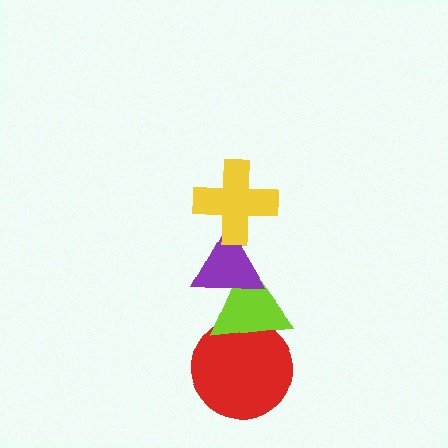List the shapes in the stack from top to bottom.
From top to bottom: the yellow cross, the purple triangle, the lime triangle, the red circle.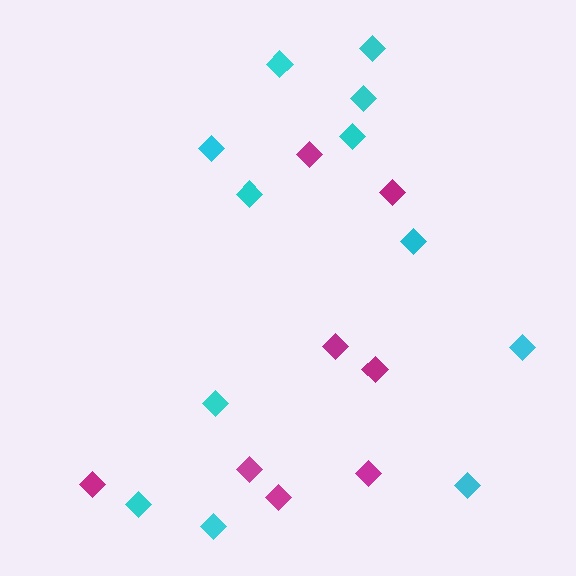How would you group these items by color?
There are 2 groups: one group of magenta diamonds (8) and one group of cyan diamonds (12).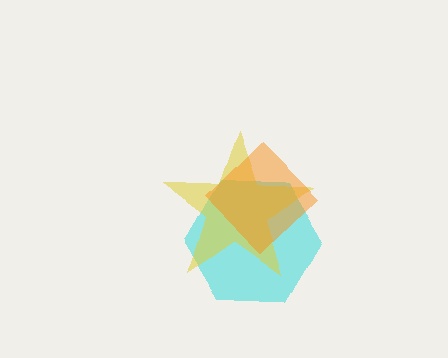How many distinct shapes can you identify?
There are 3 distinct shapes: a cyan hexagon, a yellow star, an orange diamond.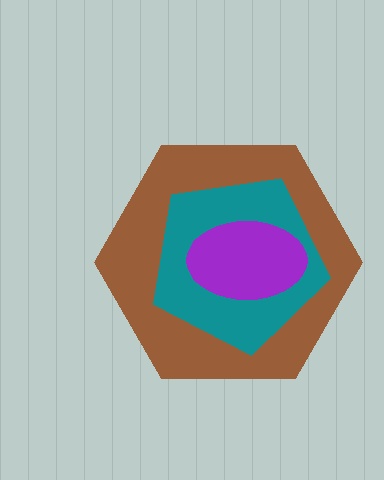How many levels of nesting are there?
3.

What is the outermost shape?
The brown hexagon.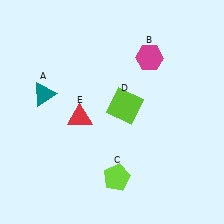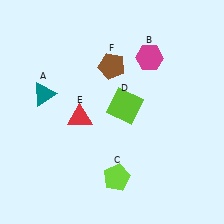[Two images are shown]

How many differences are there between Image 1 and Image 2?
There is 1 difference between the two images.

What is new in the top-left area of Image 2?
A brown pentagon (F) was added in the top-left area of Image 2.